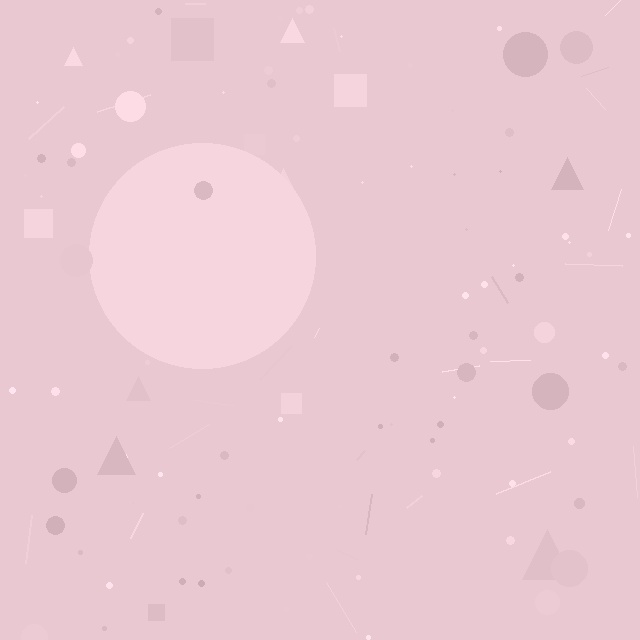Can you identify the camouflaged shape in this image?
The camouflaged shape is a circle.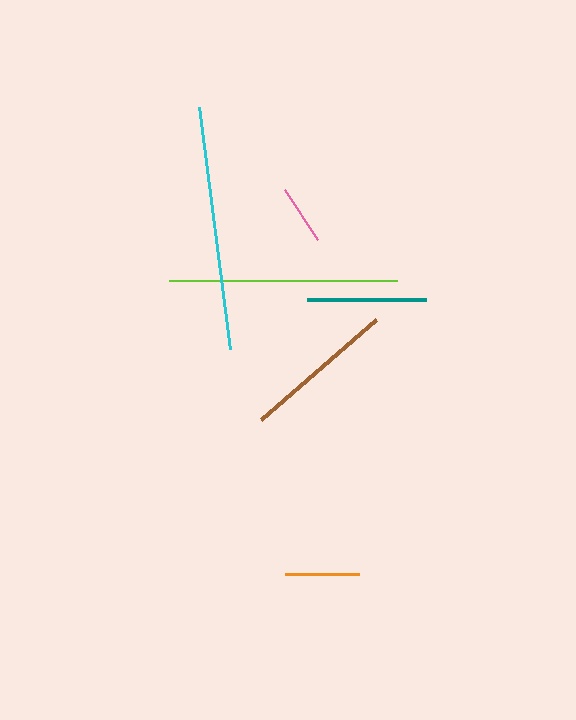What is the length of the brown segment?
The brown segment is approximately 152 pixels long.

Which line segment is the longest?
The cyan line is the longest at approximately 244 pixels.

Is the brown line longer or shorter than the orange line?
The brown line is longer than the orange line.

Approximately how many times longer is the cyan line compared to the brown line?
The cyan line is approximately 1.6 times the length of the brown line.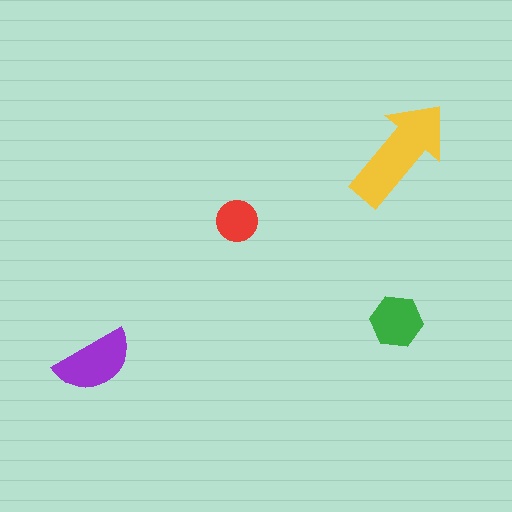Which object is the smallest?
The red circle.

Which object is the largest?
The yellow arrow.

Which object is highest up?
The yellow arrow is topmost.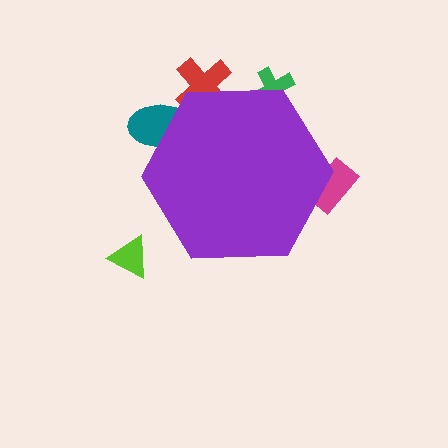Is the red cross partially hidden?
Yes, the red cross is partially hidden behind the purple hexagon.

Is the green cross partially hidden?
Yes, the green cross is partially hidden behind the purple hexagon.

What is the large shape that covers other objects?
A purple hexagon.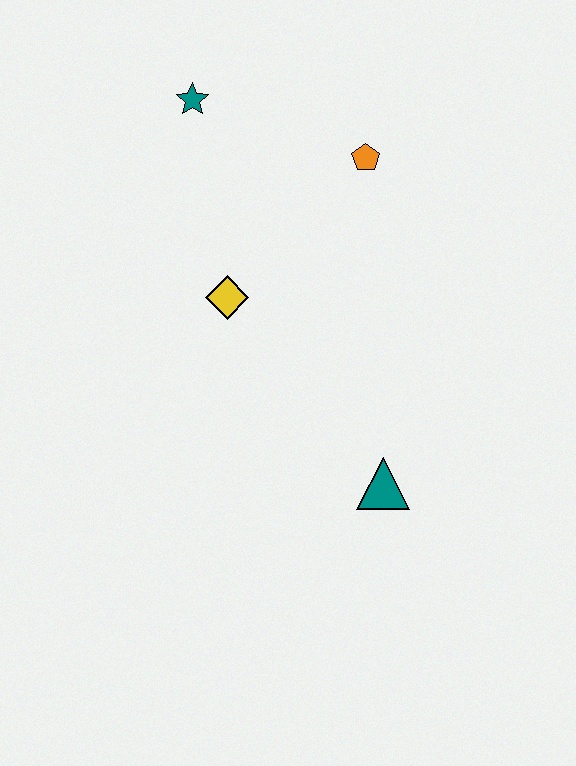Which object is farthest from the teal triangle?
The teal star is farthest from the teal triangle.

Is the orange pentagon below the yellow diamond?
No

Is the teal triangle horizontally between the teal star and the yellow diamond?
No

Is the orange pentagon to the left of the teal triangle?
Yes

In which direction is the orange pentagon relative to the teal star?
The orange pentagon is to the right of the teal star.